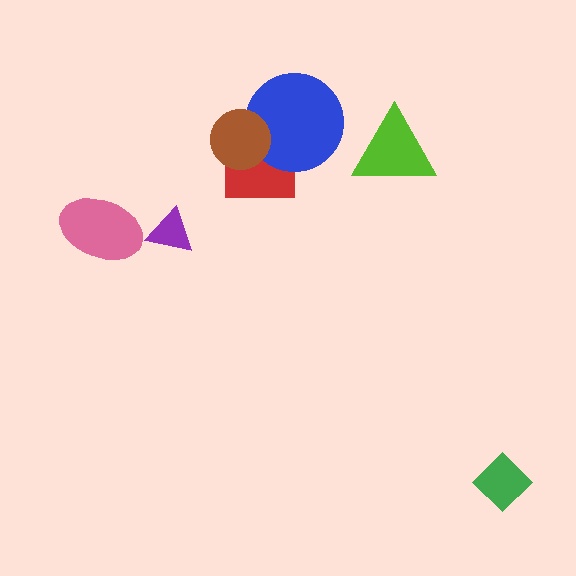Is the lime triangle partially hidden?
No, no other shape covers it.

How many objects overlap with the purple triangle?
0 objects overlap with the purple triangle.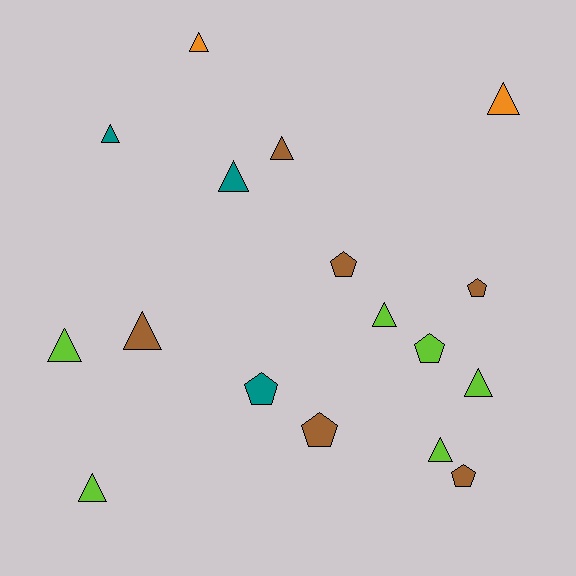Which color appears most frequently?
Brown, with 6 objects.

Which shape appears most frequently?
Triangle, with 11 objects.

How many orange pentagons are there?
There are no orange pentagons.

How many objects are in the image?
There are 17 objects.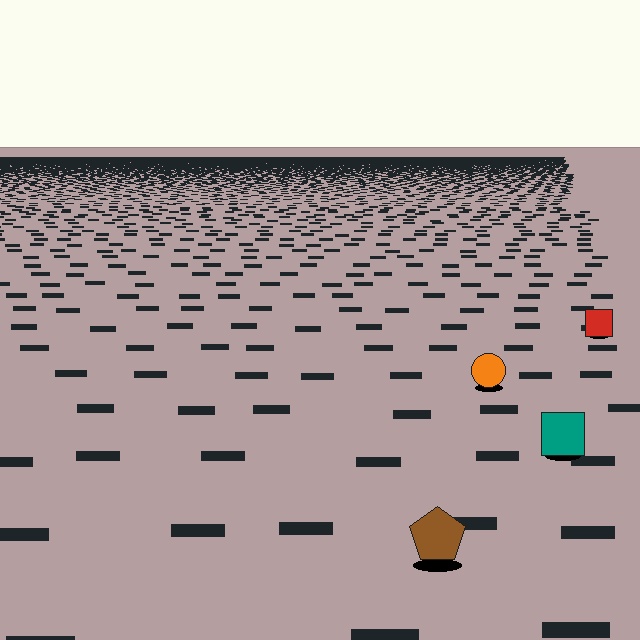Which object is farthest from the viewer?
The red square is farthest from the viewer. It appears smaller and the ground texture around it is denser.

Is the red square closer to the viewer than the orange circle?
No. The orange circle is closer — you can tell from the texture gradient: the ground texture is coarser near it.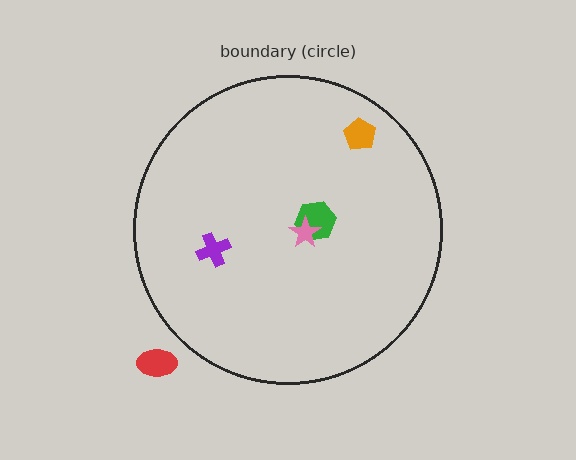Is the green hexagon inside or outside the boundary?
Inside.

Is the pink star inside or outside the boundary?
Inside.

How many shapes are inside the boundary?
4 inside, 1 outside.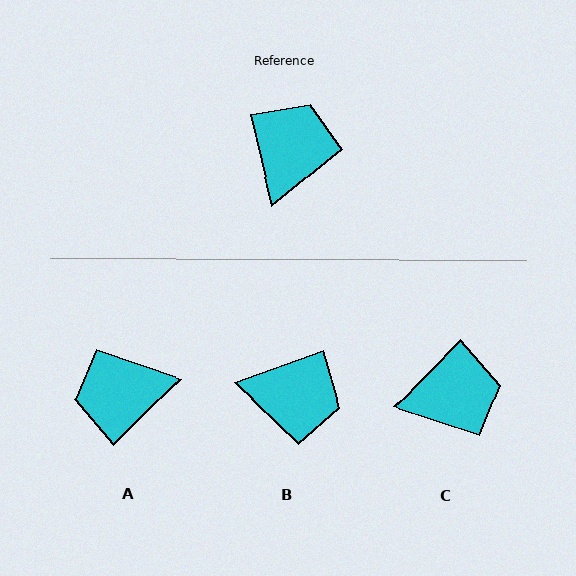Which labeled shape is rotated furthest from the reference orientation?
A, about 122 degrees away.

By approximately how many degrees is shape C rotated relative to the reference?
Approximately 57 degrees clockwise.